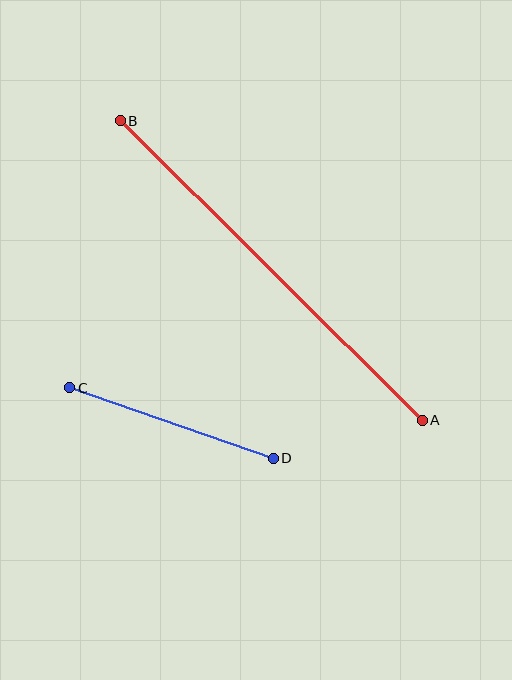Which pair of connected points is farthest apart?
Points A and B are farthest apart.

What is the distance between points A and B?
The distance is approximately 425 pixels.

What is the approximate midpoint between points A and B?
The midpoint is at approximately (271, 271) pixels.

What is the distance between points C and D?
The distance is approximately 216 pixels.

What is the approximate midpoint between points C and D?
The midpoint is at approximately (172, 423) pixels.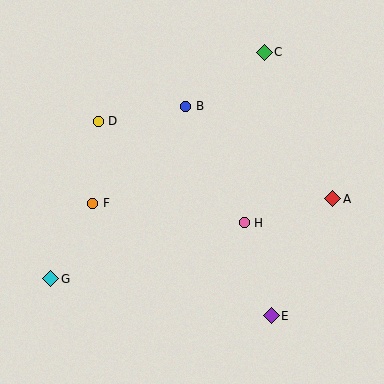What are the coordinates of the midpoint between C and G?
The midpoint between C and G is at (157, 166).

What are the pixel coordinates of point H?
Point H is at (244, 223).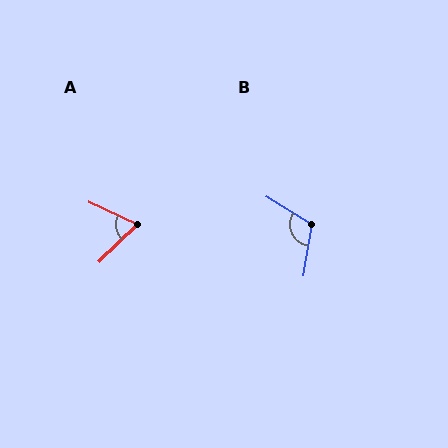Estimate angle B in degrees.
Approximately 112 degrees.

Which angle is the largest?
B, at approximately 112 degrees.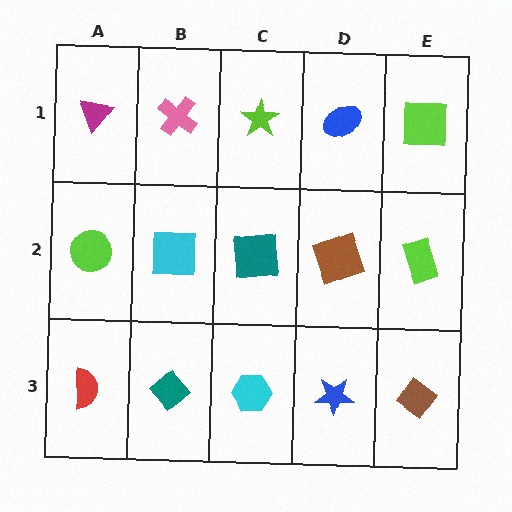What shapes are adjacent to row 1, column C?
A teal square (row 2, column C), a pink cross (row 1, column B), a blue ellipse (row 1, column D).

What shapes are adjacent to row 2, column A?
A magenta triangle (row 1, column A), a red semicircle (row 3, column A), a cyan square (row 2, column B).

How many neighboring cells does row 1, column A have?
2.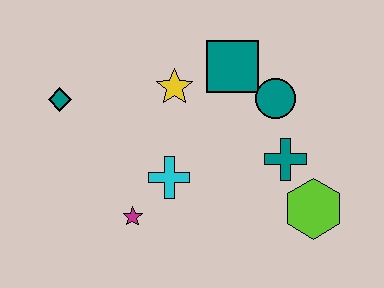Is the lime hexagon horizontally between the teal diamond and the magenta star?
No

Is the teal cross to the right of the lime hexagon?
No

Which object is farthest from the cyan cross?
The lime hexagon is farthest from the cyan cross.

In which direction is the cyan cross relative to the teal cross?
The cyan cross is to the left of the teal cross.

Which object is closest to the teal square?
The teal circle is closest to the teal square.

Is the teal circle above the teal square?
No